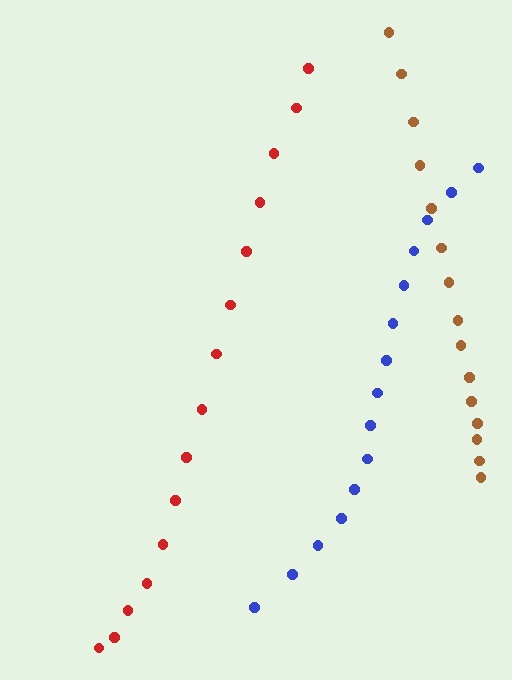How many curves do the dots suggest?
There are 3 distinct paths.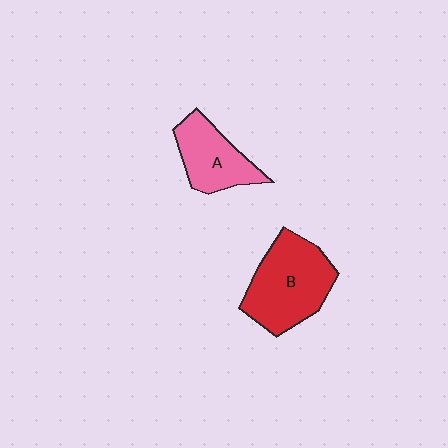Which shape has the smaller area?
Shape A (pink).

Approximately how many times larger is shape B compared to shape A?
Approximately 1.5 times.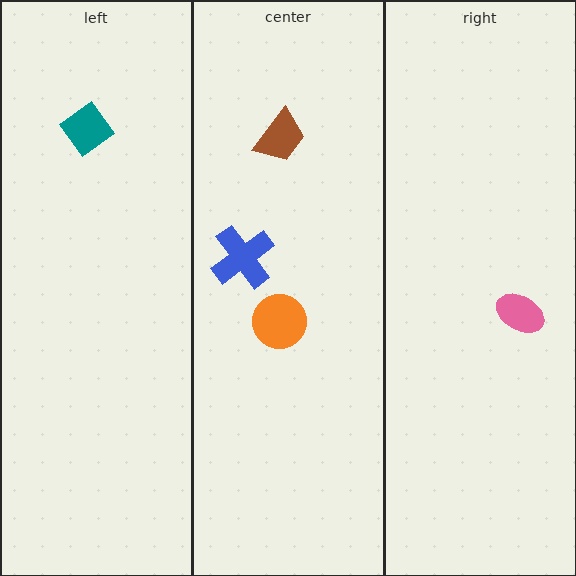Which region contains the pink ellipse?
The right region.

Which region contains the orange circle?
The center region.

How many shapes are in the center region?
3.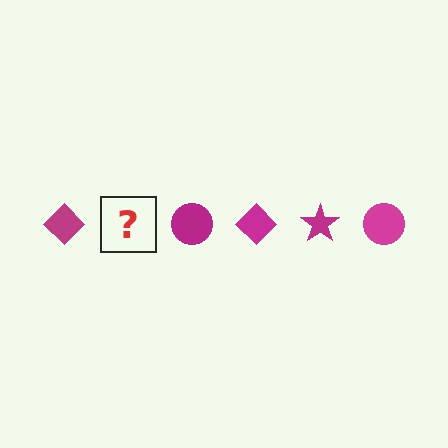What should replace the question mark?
The question mark should be replaced with a magenta star.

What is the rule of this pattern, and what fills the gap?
The rule is that the pattern cycles through diamond, star, circle shapes in magenta. The gap should be filled with a magenta star.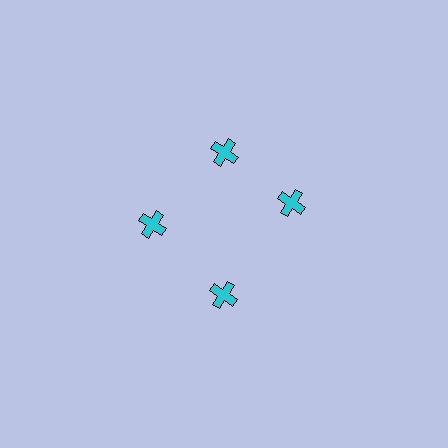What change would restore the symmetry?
The symmetry would be restored by rotating it back into even spacing with its neighbors so that all 4 crosses sit at equal angles and equal distance from the center.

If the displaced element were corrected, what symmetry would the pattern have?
It would have 4-fold rotational symmetry — the pattern would map onto itself every 90 degrees.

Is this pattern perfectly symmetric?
No. The 4 cyan crosses are arranged in a ring, but one element near the 3 o'clock position is rotated out of alignment along the ring, breaking the 4-fold rotational symmetry.